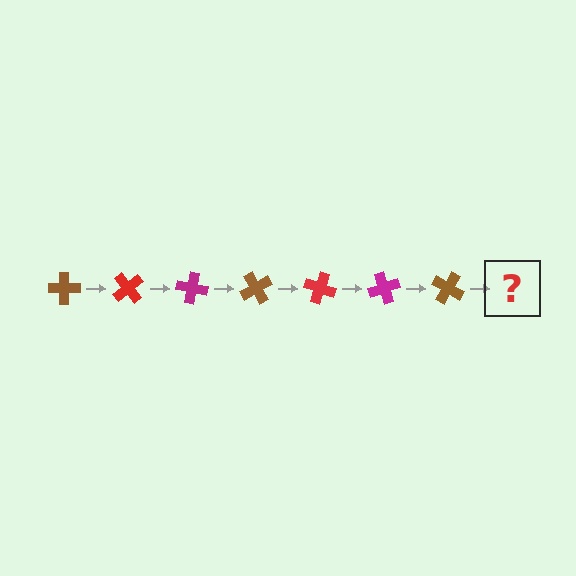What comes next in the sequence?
The next element should be a red cross, rotated 350 degrees from the start.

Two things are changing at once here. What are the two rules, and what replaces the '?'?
The two rules are that it rotates 50 degrees each step and the color cycles through brown, red, and magenta. The '?' should be a red cross, rotated 350 degrees from the start.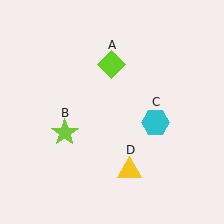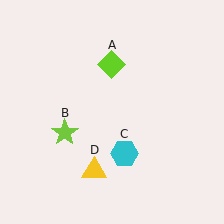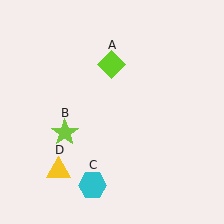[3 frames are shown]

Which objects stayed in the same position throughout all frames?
Lime diamond (object A) and lime star (object B) remained stationary.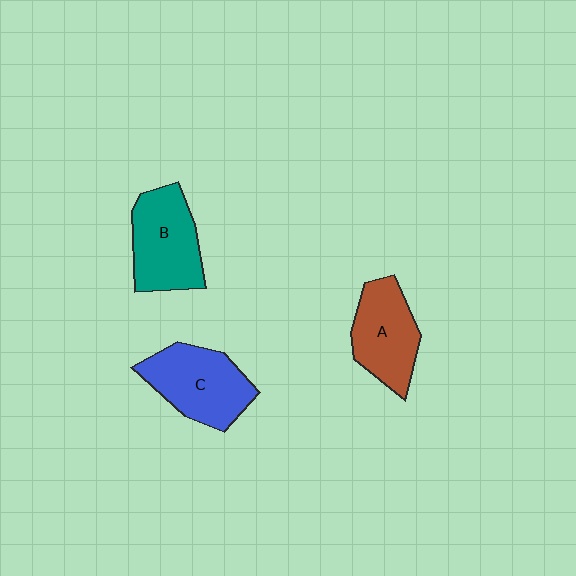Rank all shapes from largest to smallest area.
From largest to smallest: C (blue), B (teal), A (brown).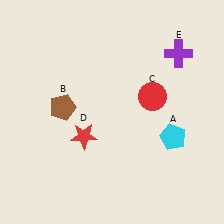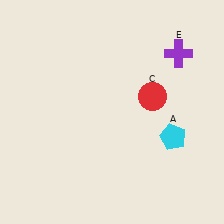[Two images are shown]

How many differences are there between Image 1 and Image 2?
There are 2 differences between the two images.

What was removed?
The red star (D), the brown pentagon (B) were removed in Image 2.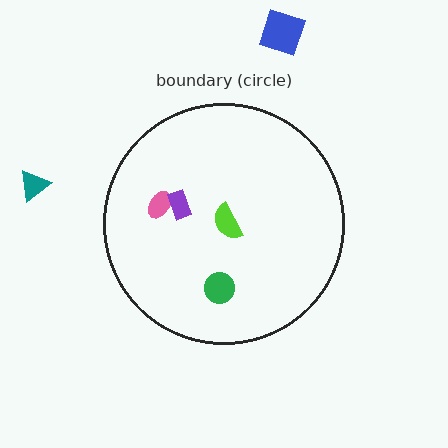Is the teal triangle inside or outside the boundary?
Outside.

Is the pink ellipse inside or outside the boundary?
Inside.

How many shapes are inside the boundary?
4 inside, 2 outside.